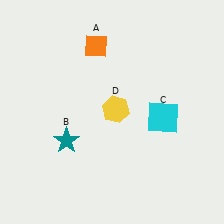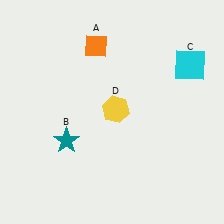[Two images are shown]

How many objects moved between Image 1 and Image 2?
1 object moved between the two images.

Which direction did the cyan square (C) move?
The cyan square (C) moved up.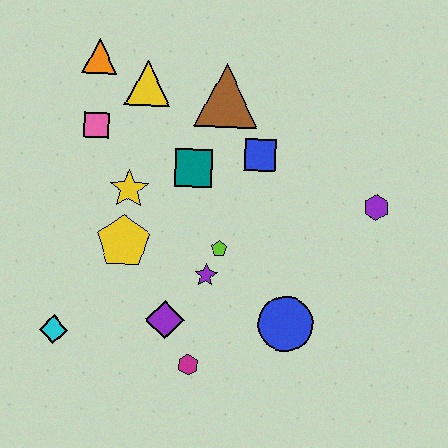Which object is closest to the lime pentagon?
The purple star is closest to the lime pentagon.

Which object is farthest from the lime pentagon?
The orange triangle is farthest from the lime pentagon.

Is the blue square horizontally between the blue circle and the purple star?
Yes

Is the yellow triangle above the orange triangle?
No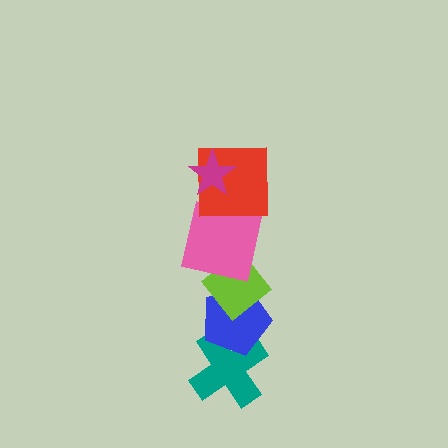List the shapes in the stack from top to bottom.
From top to bottom: the magenta star, the red square, the pink square, the lime diamond, the blue pentagon, the teal cross.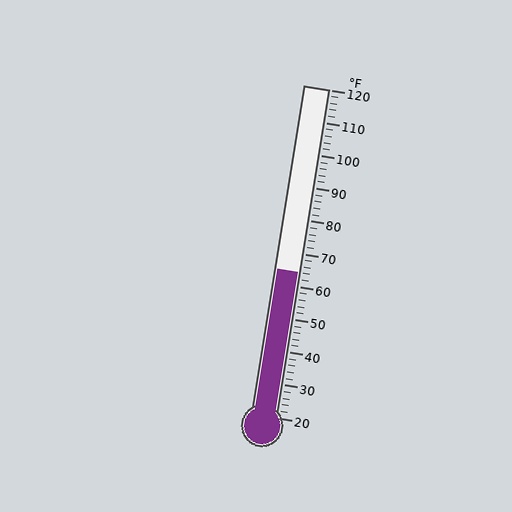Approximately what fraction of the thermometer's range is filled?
The thermometer is filled to approximately 45% of its range.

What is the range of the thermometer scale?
The thermometer scale ranges from 20°F to 120°F.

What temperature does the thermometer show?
The thermometer shows approximately 64°F.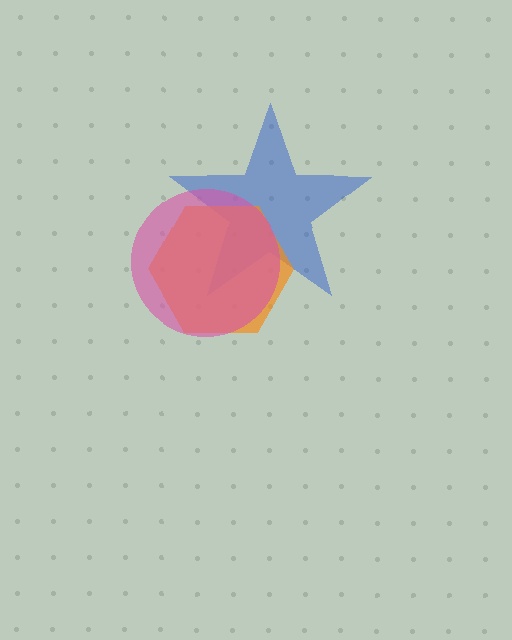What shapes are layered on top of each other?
The layered shapes are: a blue star, an orange hexagon, a pink circle.